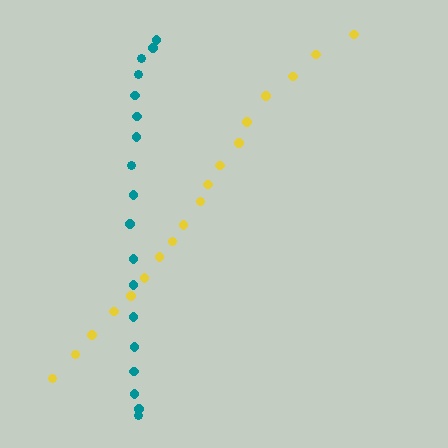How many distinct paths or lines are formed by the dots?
There are 2 distinct paths.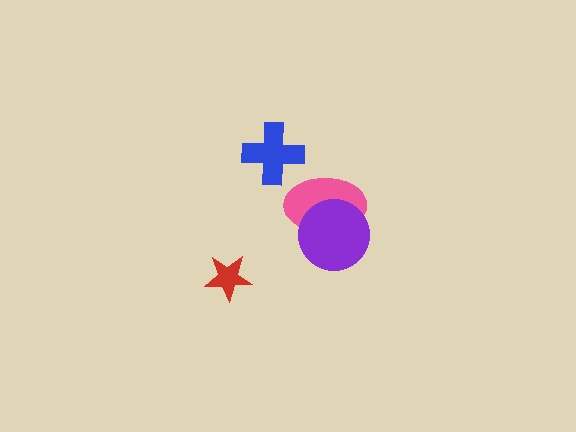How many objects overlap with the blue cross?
0 objects overlap with the blue cross.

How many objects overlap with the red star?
0 objects overlap with the red star.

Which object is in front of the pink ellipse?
The purple circle is in front of the pink ellipse.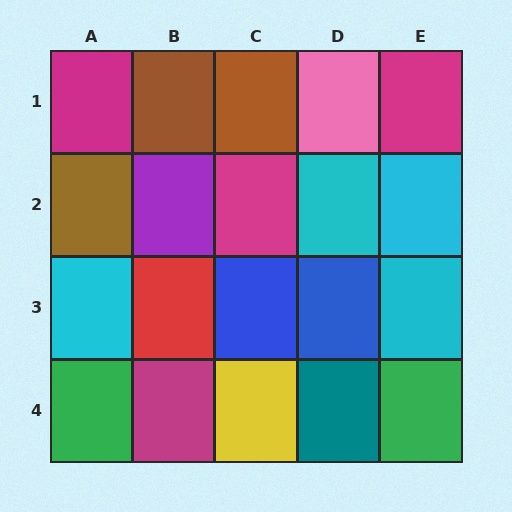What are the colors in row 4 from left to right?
Green, magenta, yellow, teal, green.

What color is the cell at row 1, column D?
Pink.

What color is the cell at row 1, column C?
Brown.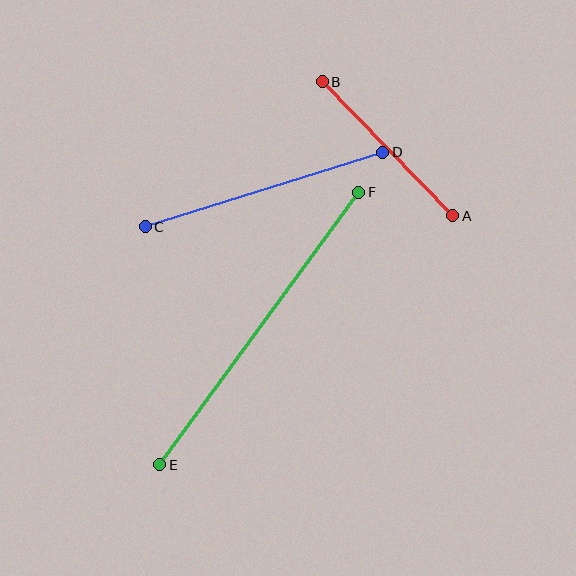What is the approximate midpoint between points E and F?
The midpoint is at approximately (259, 329) pixels.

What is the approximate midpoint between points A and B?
The midpoint is at approximately (388, 149) pixels.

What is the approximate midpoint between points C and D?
The midpoint is at approximately (264, 189) pixels.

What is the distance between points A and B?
The distance is approximately 187 pixels.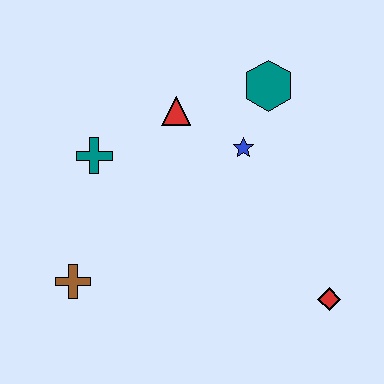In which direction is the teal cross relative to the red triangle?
The teal cross is to the left of the red triangle.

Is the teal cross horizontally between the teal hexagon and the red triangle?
No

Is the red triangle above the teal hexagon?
No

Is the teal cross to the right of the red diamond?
No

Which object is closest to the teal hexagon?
The blue star is closest to the teal hexagon.